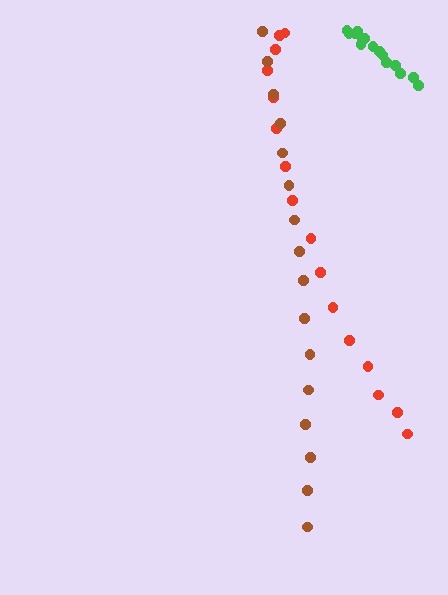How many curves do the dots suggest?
There are 3 distinct paths.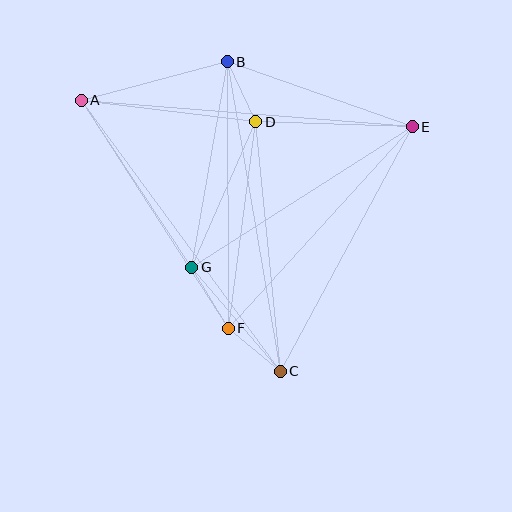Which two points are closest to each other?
Points B and D are closest to each other.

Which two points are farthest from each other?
Points A and C are farthest from each other.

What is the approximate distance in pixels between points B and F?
The distance between B and F is approximately 266 pixels.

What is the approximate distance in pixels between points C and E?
The distance between C and E is approximately 278 pixels.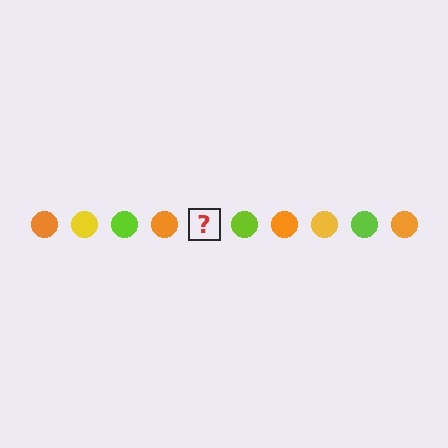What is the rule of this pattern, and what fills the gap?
The rule is that the pattern cycles through orange, yellow, lime circles. The gap should be filled with a yellow circle.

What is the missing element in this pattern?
The missing element is a yellow circle.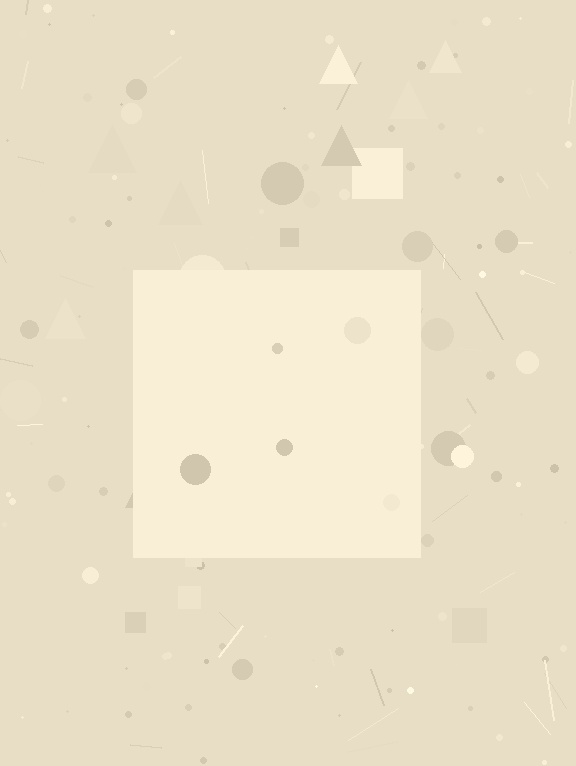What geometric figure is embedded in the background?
A square is embedded in the background.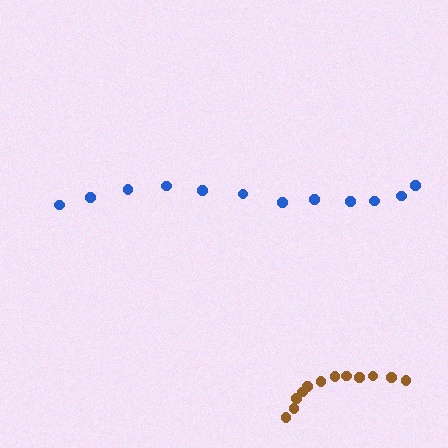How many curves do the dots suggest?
There are 2 distinct paths.